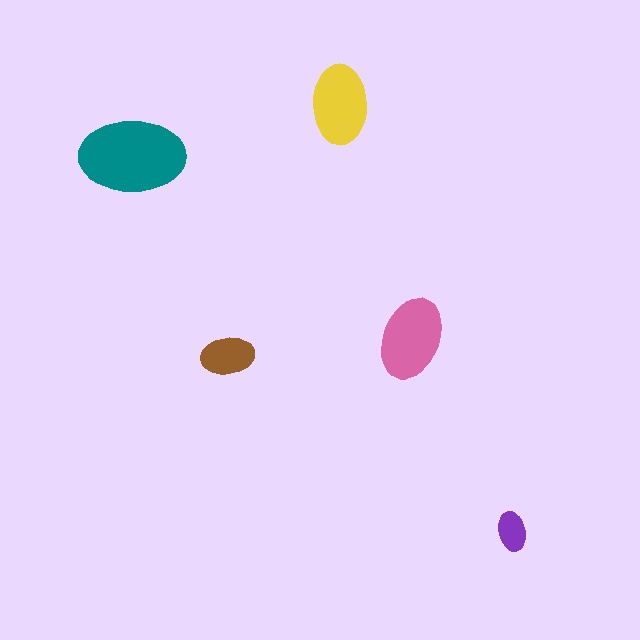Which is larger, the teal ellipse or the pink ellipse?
The teal one.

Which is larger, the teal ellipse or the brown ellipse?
The teal one.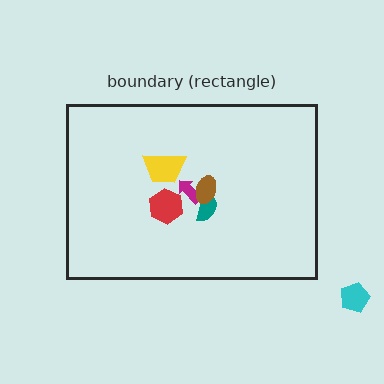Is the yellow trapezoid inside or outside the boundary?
Inside.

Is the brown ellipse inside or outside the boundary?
Inside.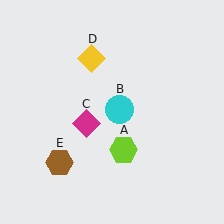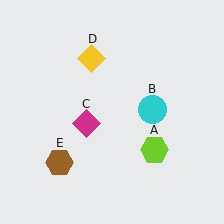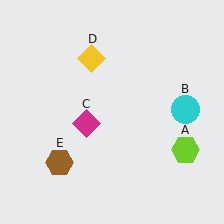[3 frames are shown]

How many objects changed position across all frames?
2 objects changed position: lime hexagon (object A), cyan circle (object B).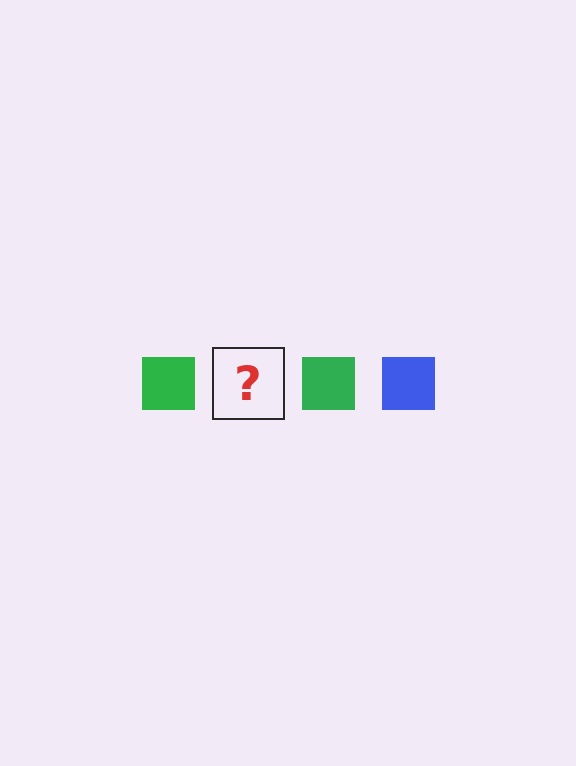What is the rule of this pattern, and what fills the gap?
The rule is that the pattern cycles through green, blue squares. The gap should be filled with a blue square.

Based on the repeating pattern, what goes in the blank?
The blank should be a blue square.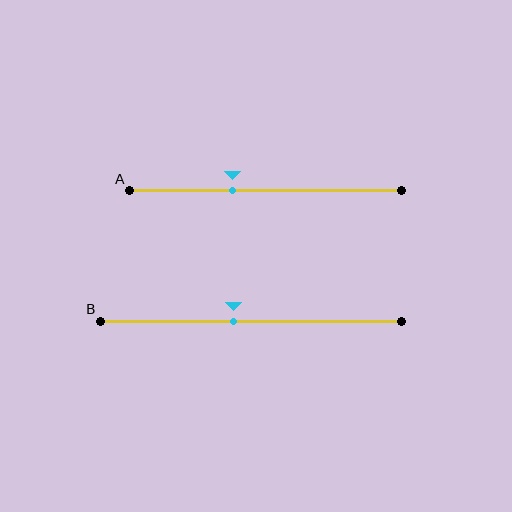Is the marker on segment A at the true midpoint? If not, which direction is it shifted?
No, the marker on segment A is shifted to the left by about 12% of the segment length.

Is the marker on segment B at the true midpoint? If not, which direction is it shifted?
No, the marker on segment B is shifted to the left by about 6% of the segment length.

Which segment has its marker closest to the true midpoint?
Segment B has its marker closest to the true midpoint.